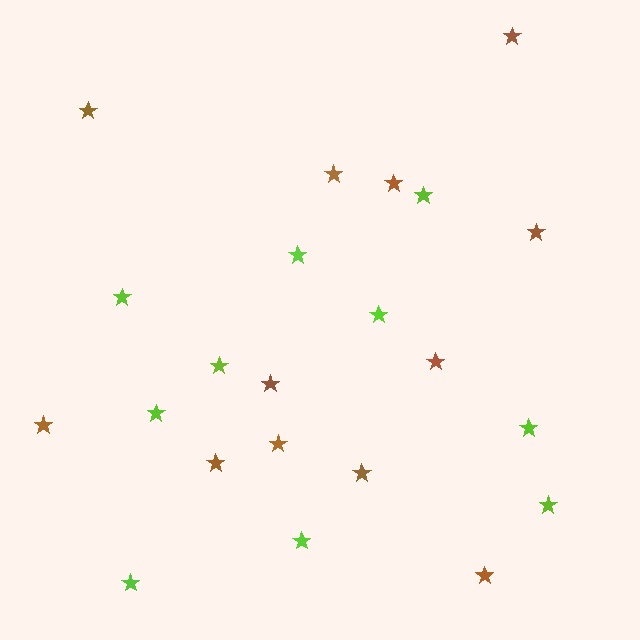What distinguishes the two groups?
There are 2 groups: one group of brown stars (12) and one group of lime stars (10).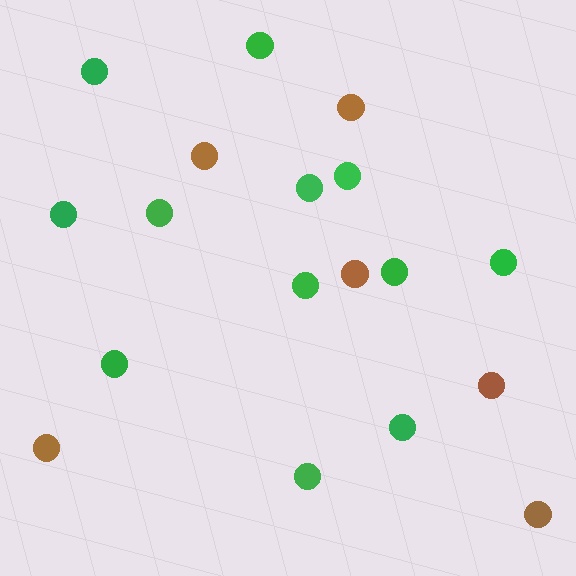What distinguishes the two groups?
There are 2 groups: one group of green circles (12) and one group of brown circles (6).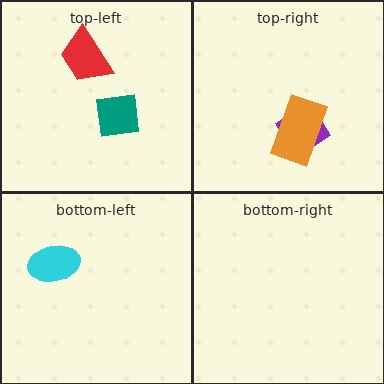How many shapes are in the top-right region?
2.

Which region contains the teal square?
The top-left region.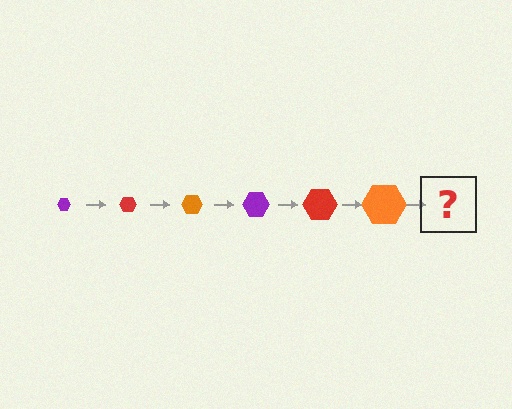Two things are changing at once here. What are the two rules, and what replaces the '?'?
The two rules are that the hexagon grows larger each step and the color cycles through purple, red, and orange. The '?' should be a purple hexagon, larger than the previous one.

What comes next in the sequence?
The next element should be a purple hexagon, larger than the previous one.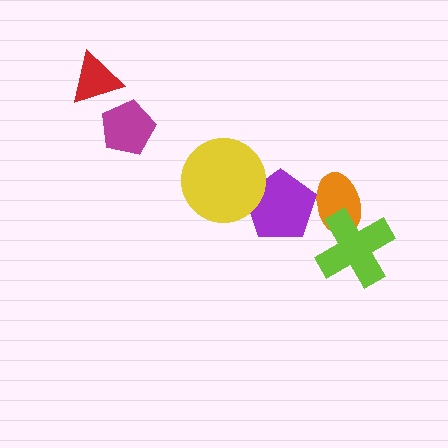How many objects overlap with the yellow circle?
1 object overlaps with the yellow circle.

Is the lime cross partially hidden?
No, no other shape covers it.